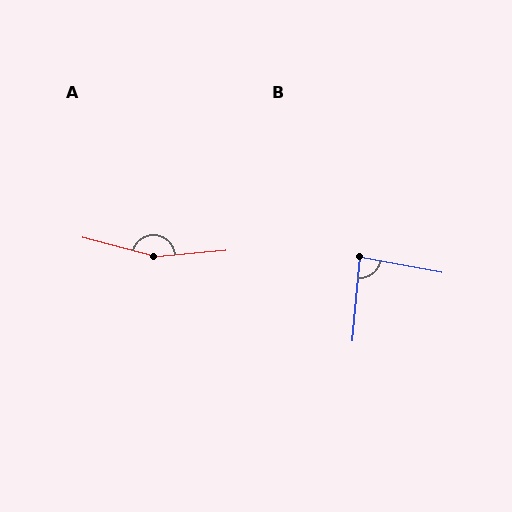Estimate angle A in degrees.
Approximately 160 degrees.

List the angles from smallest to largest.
B (85°), A (160°).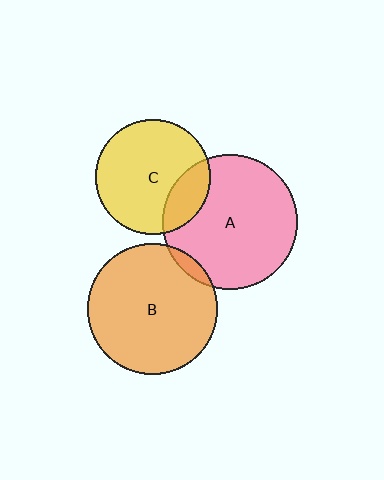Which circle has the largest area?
Circle A (pink).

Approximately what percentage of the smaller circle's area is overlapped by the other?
Approximately 5%.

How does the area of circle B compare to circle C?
Approximately 1.3 times.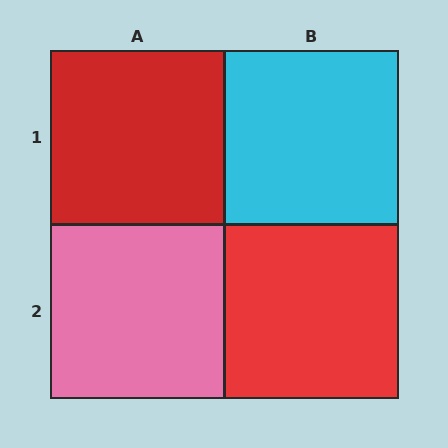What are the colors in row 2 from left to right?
Pink, red.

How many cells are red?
2 cells are red.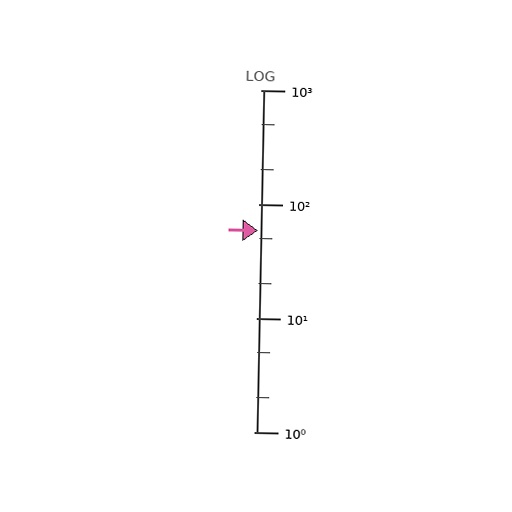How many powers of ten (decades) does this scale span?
The scale spans 3 decades, from 1 to 1000.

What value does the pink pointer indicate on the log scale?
The pointer indicates approximately 58.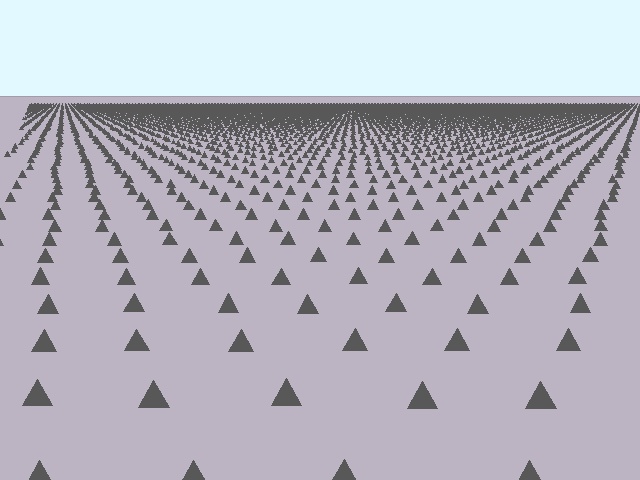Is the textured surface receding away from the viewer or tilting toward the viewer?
The surface is receding away from the viewer. Texture elements get smaller and denser toward the top.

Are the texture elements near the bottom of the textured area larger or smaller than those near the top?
Larger. Near the bottom, elements are closer to the viewer and appear at a bigger on-screen size.